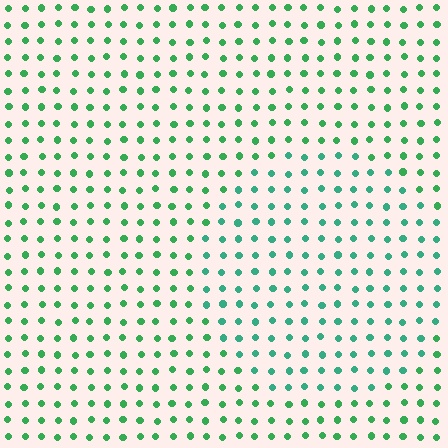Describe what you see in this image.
The image is filled with small green elements in a uniform arrangement. A circle-shaped region is visible where the elements are tinted to a slightly different hue, forming a subtle color boundary.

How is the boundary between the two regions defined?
The boundary is defined purely by a slight shift in hue (about 24 degrees). Spacing, size, and orientation are identical on both sides.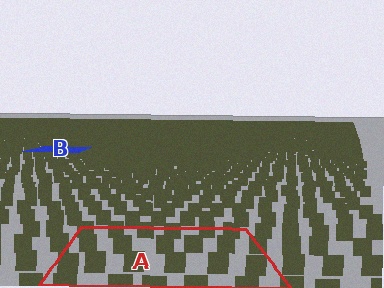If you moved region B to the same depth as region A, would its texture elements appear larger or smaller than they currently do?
They would appear larger. At a closer depth, the same texture elements are projected at a bigger on-screen size.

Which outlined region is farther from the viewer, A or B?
Region B is farther from the viewer — the texture elements inside it appear smaller and more densely packed.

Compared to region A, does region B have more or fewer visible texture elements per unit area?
Region B has more texture elements per unit area — they are packed more densely because it is farther away.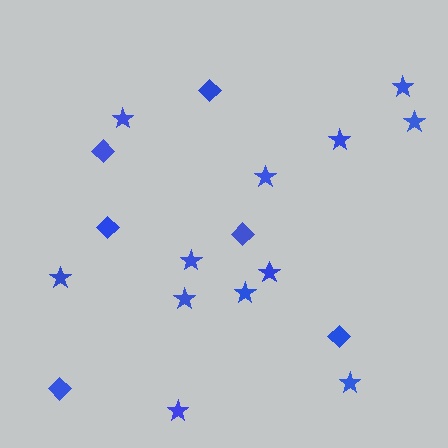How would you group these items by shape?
There are 2 groups: one group of stars (12) and one group of diamonds (6).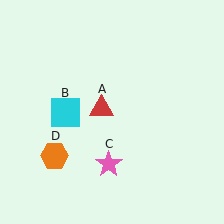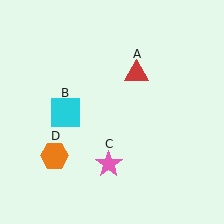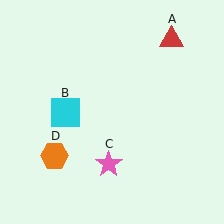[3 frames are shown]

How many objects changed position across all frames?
1 object changed position: red triangle (object A).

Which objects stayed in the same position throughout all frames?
Cyan square (object B) and pink star (object C) and orange hexagon (object D) remained stationary.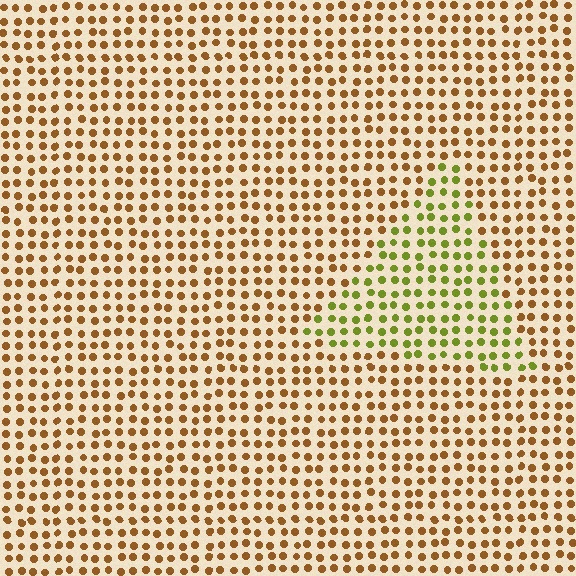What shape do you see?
I see a triangle.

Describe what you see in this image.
The image is filled with small brown elements in a uniform arrangement. A triangle-shaped region is visible where the elements are tinted to a slightly different hue, forming a subtle color boundary.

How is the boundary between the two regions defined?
The boundary is defined purely by a slight shift in hue (about 48 degrees). Spacing, size, and orientation are identical on both sides.